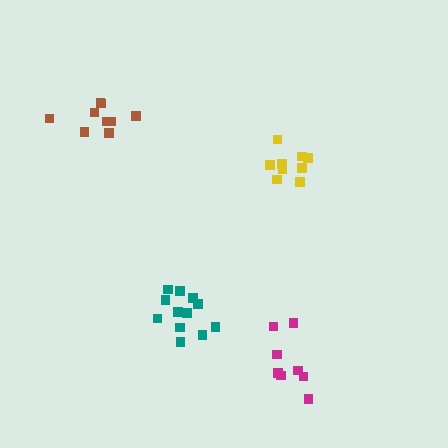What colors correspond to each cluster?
The clusters are colored: yellow, brown, teal, magenta.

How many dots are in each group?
Group 1: 9 dots, Group 2: 9 dots, Group 3: 12 dots, Group 4: 8 dots (38 total).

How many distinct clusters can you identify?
There are 4 distinct clusters.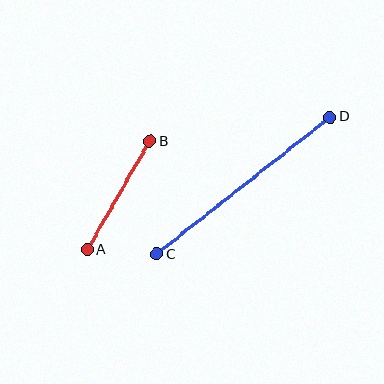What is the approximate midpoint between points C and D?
The midpoint is at approximately (244, 186) pixels.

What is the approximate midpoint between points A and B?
The midpoint is at approximately (119, 196) pixels.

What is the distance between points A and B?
The distance is approximately 125 pixels.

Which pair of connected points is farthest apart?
Points C and D are farthest apart.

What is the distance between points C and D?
The distance is approximately 221 pixels.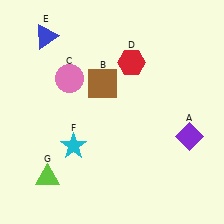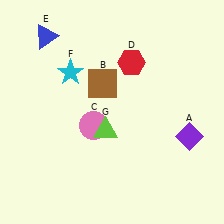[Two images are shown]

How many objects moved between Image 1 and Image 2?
3 objects moved between the two images.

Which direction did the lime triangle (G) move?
The lime triangle (G) moved right.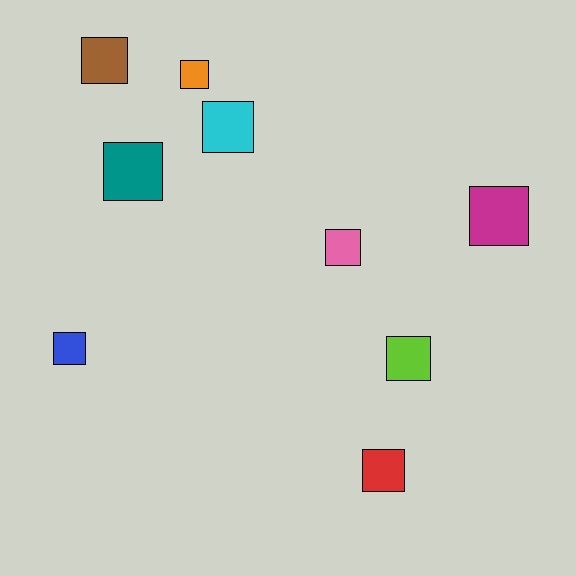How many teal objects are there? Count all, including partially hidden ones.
There is 1 teal object.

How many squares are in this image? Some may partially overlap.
There are 9 squares.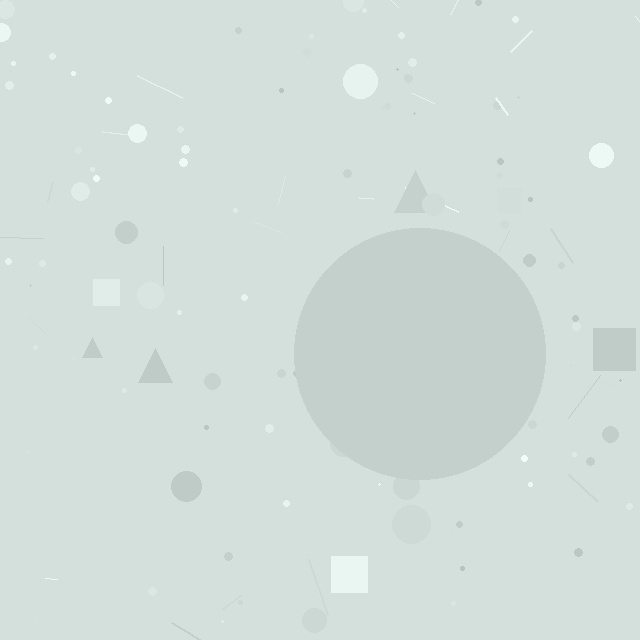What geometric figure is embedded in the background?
A circle is embedded in the background.